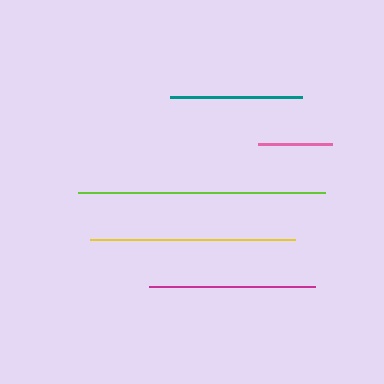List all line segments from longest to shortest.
From longest to shortest: lime, yellow, magenta, teal, pink.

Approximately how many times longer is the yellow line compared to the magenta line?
The yellow line is approximately 1.2 times the length of the magenta line.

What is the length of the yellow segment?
The yellow segment is approximately 206 pixels long.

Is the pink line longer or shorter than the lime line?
The lime line is longer than the pink line.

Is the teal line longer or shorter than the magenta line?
The magenta line is longer than the teal line.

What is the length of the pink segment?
The pink segment is approximately 74 pixels long.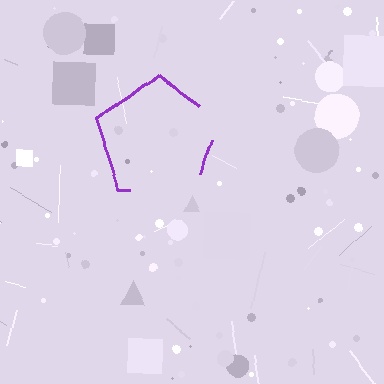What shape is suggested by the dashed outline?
The dashed outline suggests a pentagon.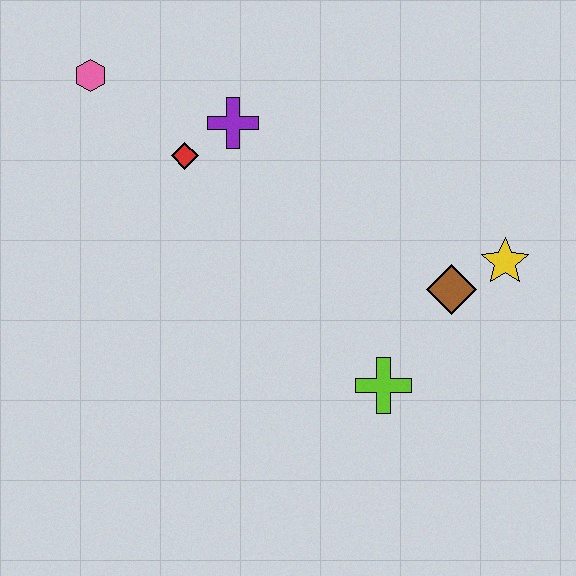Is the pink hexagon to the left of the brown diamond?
Yes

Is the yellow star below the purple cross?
Yes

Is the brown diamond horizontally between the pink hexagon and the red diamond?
No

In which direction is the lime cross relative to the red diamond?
The lime cross is below the red diamond.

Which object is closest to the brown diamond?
The yellow star is closest to the brown diamond.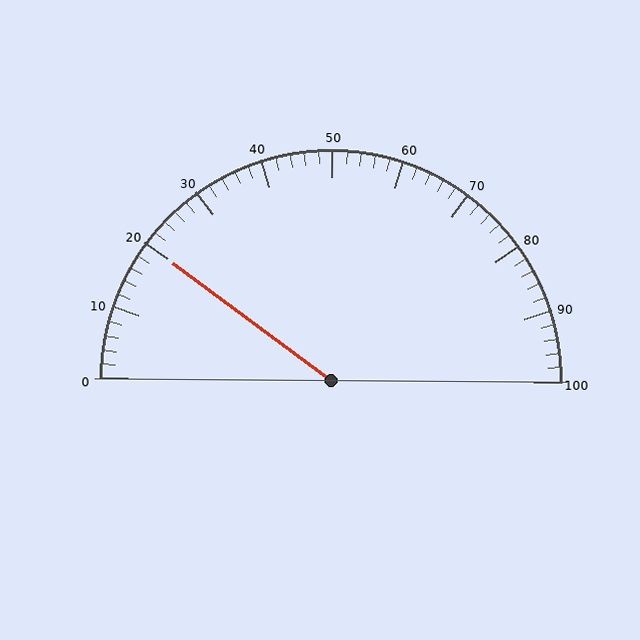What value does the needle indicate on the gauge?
The needle indicates approximately 20.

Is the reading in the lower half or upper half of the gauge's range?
The reading is in the lower half of the range (0 to 100).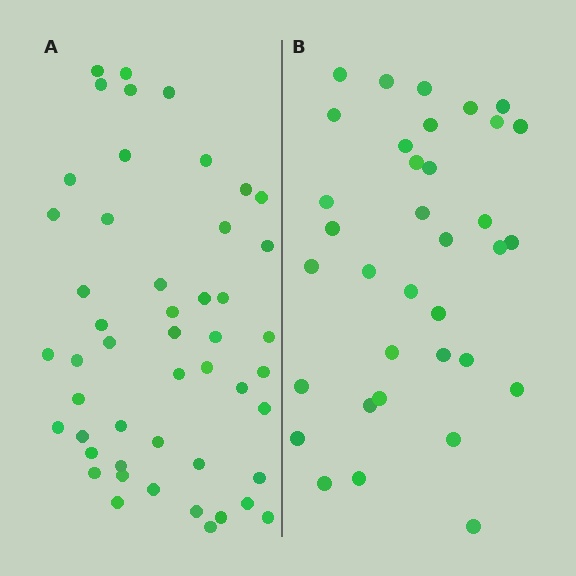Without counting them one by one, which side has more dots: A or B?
Region A (the left region) has more dots.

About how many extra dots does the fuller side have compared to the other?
Region A has approximately 15 more dots than region B.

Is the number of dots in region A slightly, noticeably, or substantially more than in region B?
Region A has noticeably more, but not dramatically so. The ratio is roughly 1.4 to 1.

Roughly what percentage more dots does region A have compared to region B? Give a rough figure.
About 40% more.